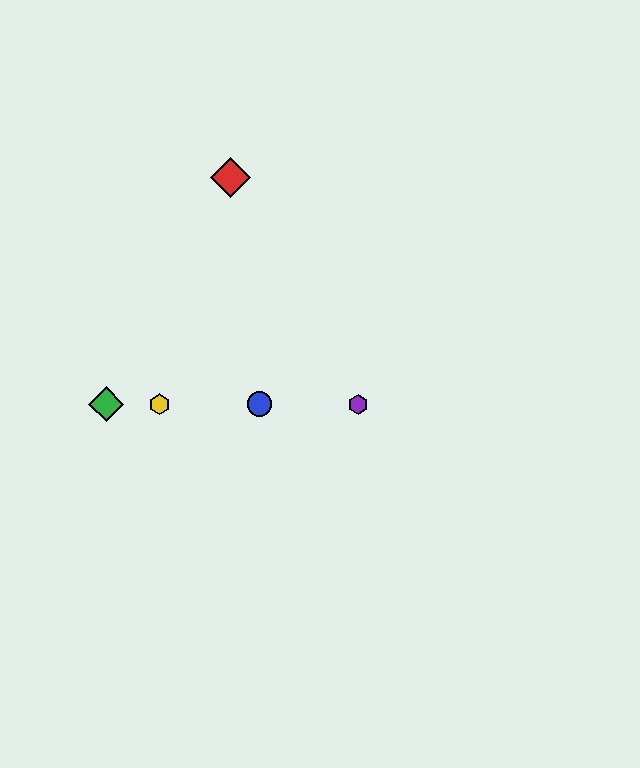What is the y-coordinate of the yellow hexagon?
The yellow hexagon is at y≈404.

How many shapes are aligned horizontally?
4 shapes (the blue circle, the green diamond, the yellow hexagon, the purple hexagon) are aligned horizontally.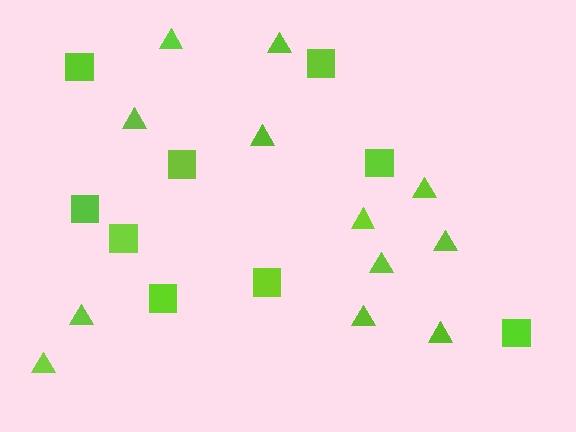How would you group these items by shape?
There are 2 groups: one group of triangles (12) and one group of squares (9).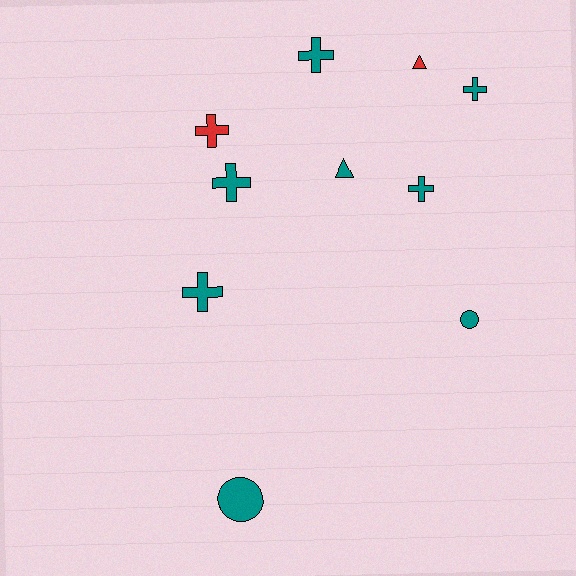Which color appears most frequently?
Teal, with 8 objects.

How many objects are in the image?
There are 10 objects.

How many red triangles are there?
There is 1 red triangle.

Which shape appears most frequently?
Cross, with 6 objects.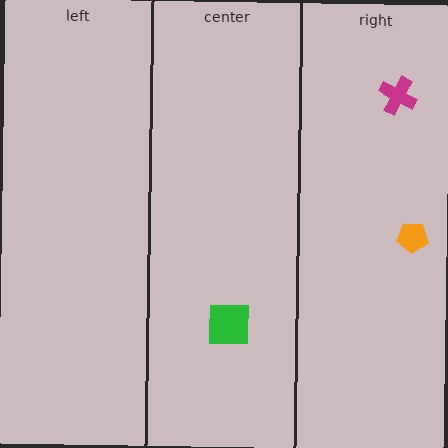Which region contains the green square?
The center region.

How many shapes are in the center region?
1.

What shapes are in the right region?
The orange pentagon, the magenta cross.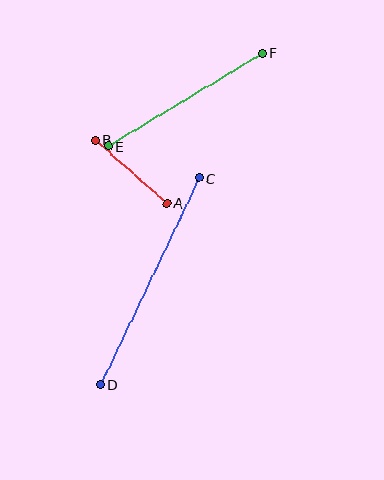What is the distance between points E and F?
The distance is approximately 180 pixels.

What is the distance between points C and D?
The distance is approximately 229 pixels.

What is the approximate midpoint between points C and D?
The midpoint is at approximately (150, 281) pixels.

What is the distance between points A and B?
The distance is approximately 95 pixels.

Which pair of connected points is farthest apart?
Points C and D are farthest apart.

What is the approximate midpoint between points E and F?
The midpoint is at approximately (185, 100) pixels.